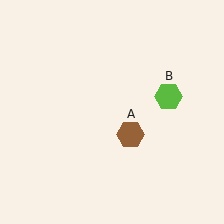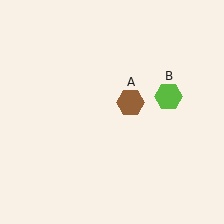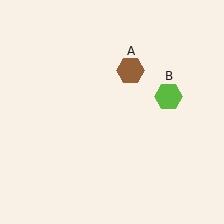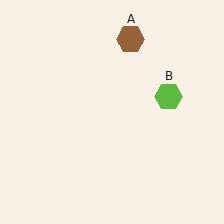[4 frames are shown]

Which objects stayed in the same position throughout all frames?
Lime hexagon (object B) remained stationary.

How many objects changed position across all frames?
1 object changed position: brown hexagon (object A).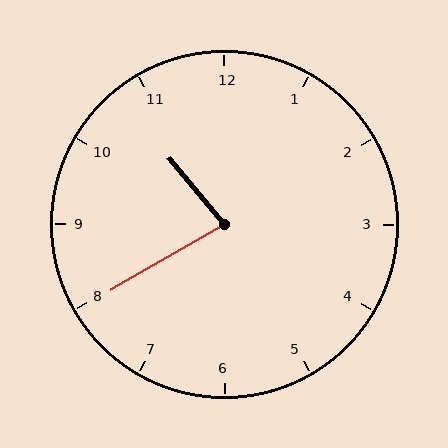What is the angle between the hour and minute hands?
Approximately 80 degrees.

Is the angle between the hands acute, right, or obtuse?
It is acute.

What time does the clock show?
10:40.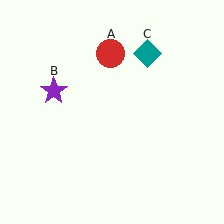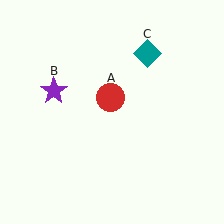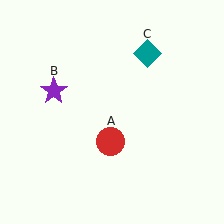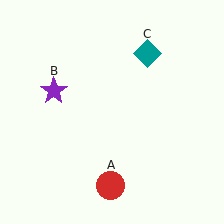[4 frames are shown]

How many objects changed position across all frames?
1 object changed position: red circle (object A).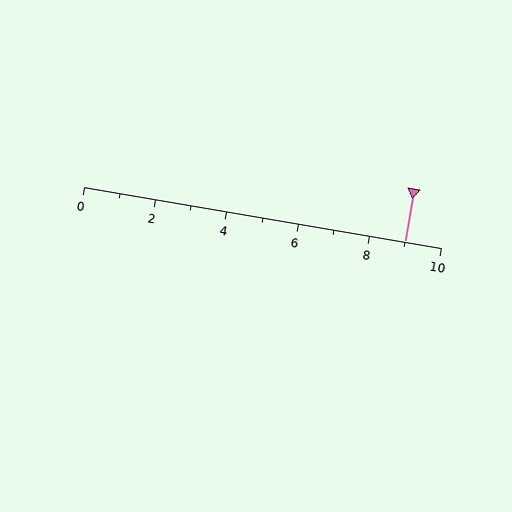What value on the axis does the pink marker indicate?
The marker indicates approximately 9.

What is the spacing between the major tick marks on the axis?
The major ticks are spaced 2 apart.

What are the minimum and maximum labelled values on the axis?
The axis runs from 0 to 10.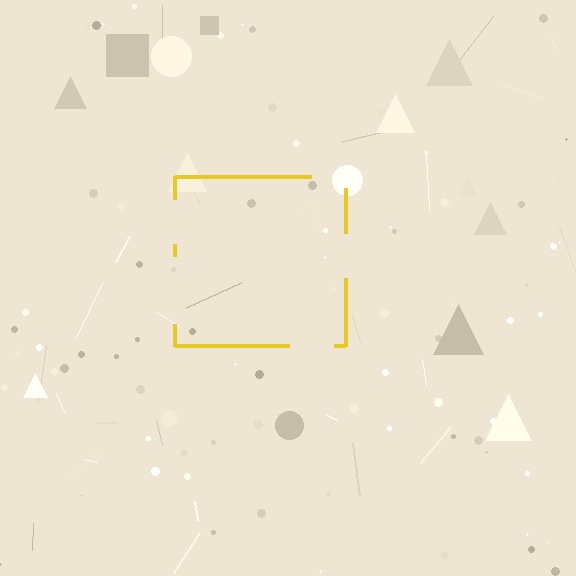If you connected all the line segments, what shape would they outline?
They would outline a square.